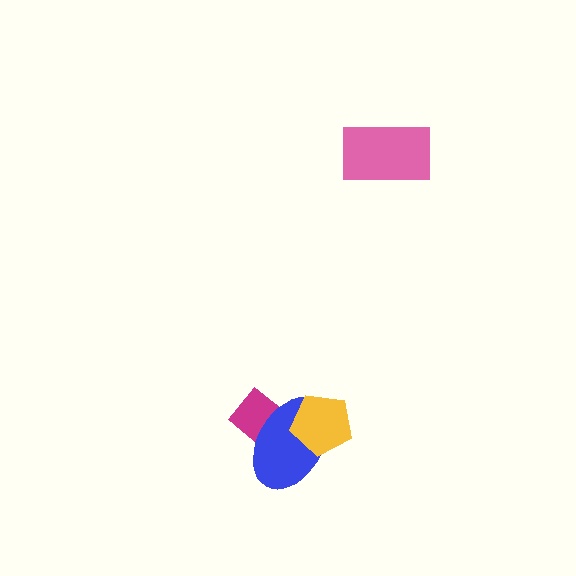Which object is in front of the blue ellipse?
The yellow pentagon is in front of the blue ellipse.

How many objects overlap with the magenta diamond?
1 object overlaps with the magenta diamond.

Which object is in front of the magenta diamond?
The blue ellipse is in front of the magenta diamond.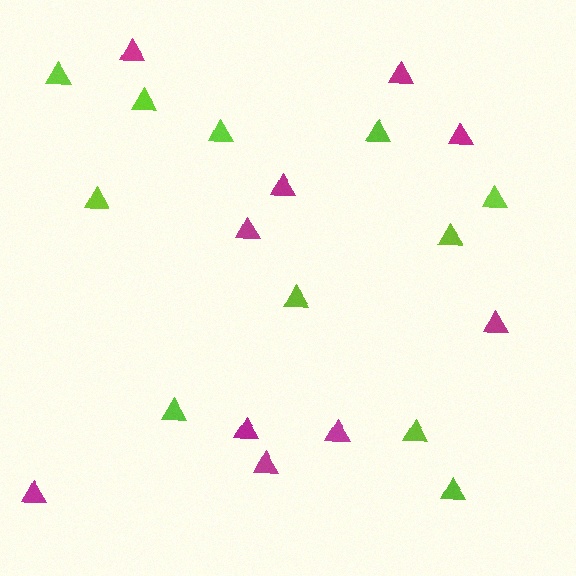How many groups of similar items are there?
There are 2 groups: one group of magenta triangles (10) and one group of lime triangles (11).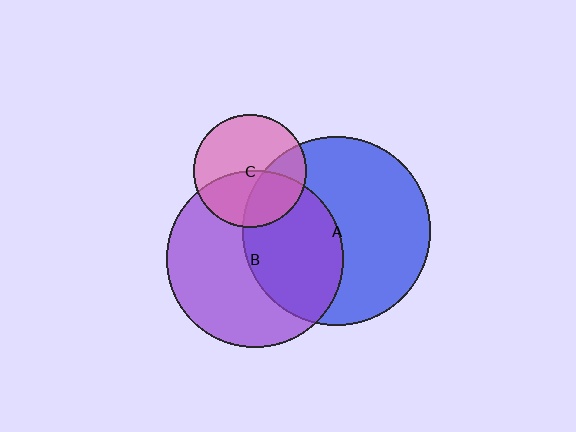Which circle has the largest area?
Circle A (blue).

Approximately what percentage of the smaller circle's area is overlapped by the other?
Approximately 45%.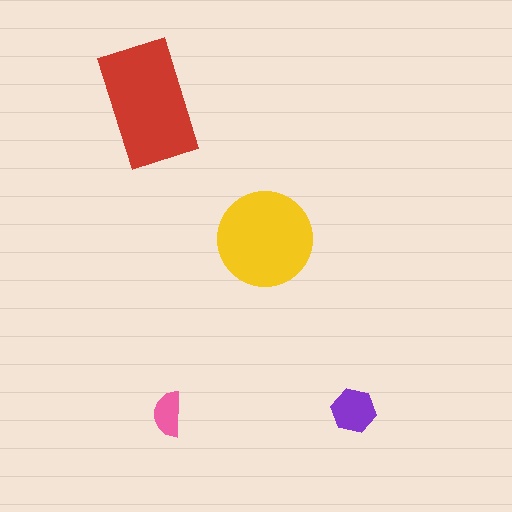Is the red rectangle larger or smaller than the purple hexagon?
Larger.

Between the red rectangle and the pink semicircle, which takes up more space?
The red rectangle.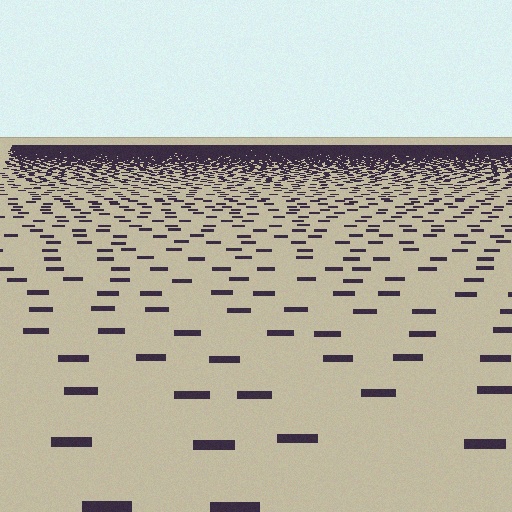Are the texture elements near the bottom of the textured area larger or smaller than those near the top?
Larger. Near the bottom, elements are closer to the viewer and appear at a bigger on-screen size.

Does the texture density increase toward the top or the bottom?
Density increases toward the top.